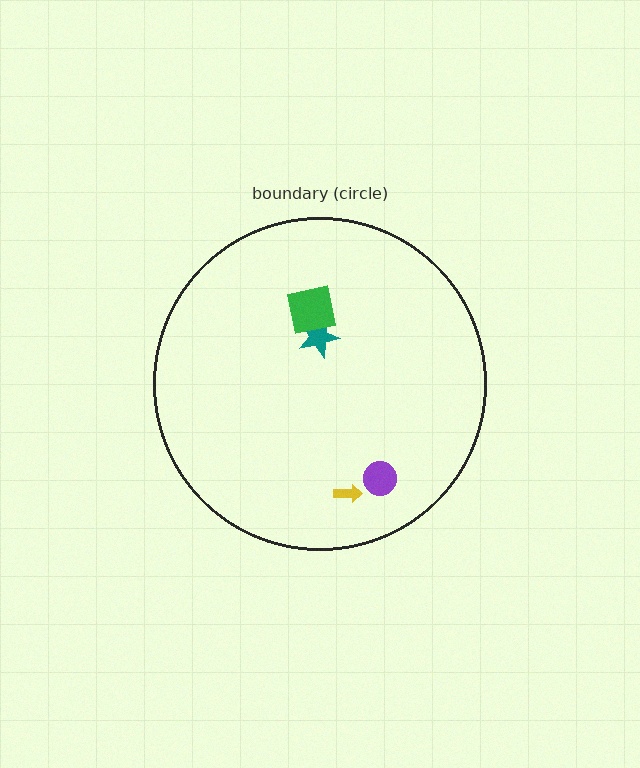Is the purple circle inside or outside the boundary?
Inside.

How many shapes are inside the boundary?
4 inside, 0 outside.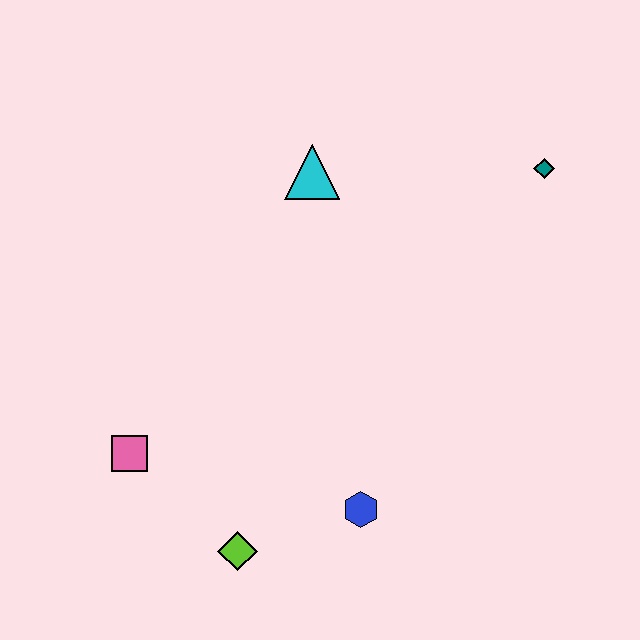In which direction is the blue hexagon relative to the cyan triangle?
The blue hexagon is below the cyan triangle.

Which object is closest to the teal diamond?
The cyan triangle is closest to the teal diamond.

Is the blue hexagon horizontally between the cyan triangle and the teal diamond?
Yes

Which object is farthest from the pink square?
The teal diamond is farthest from the pink square.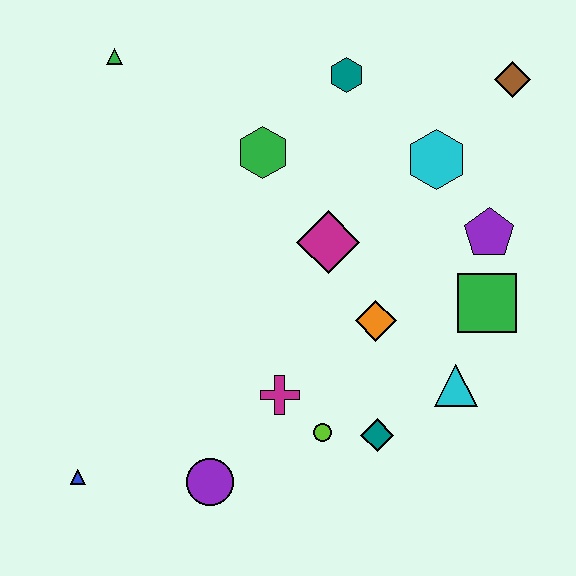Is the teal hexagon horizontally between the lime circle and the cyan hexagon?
Yes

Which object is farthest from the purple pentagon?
The blue triangle is farthest from the purple pentagon.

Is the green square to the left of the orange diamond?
No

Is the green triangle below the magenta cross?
No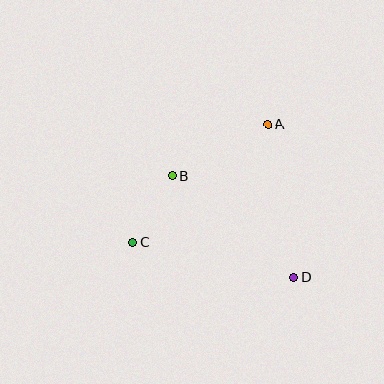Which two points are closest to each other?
Points B and C are closest to each other.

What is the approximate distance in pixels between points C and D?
The distance between C and D is approximately 164 pixels.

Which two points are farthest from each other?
Points A and C are farthest from each other.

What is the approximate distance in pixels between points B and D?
The distance between B and D is approximately 158 pixels.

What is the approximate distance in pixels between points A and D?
The distance between A and D is approximately 155 pixels.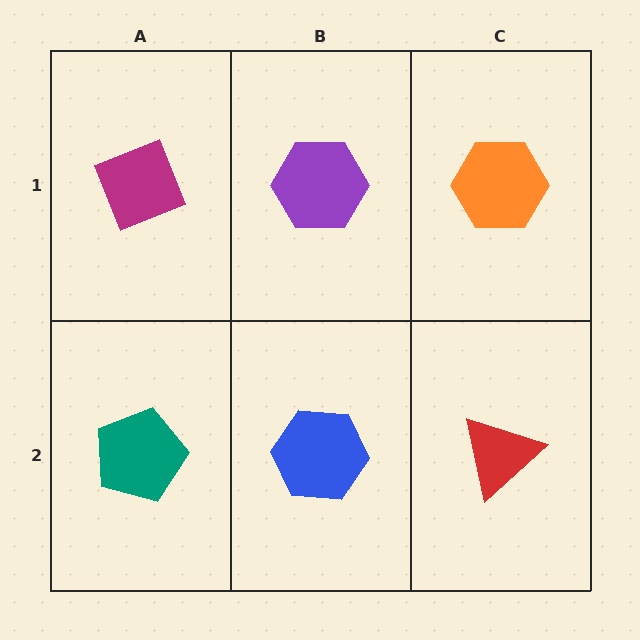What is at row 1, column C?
An orange hexagon.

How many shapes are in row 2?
3 shapes.